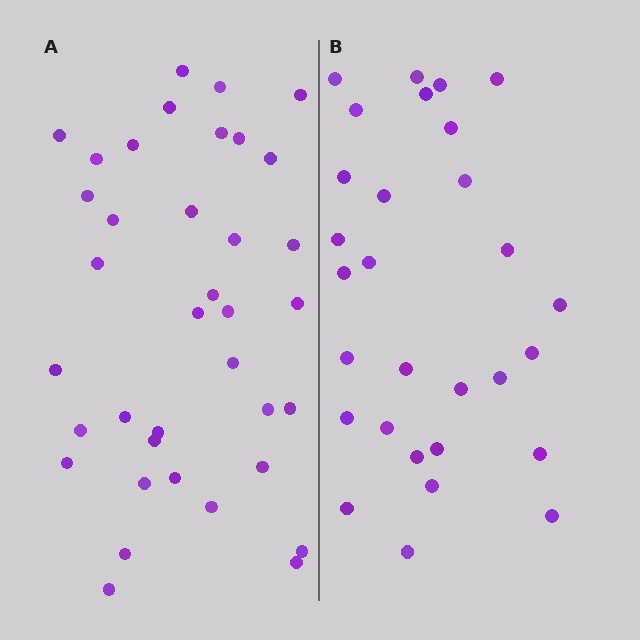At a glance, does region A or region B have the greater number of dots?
Region A (the left region) has more dots.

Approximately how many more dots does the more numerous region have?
Region A has roughly 8 or so more dots than region B.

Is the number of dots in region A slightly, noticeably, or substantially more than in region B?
Region A has noticeably more, but not dramatically so. The ratio is roughly 1.3 to 1.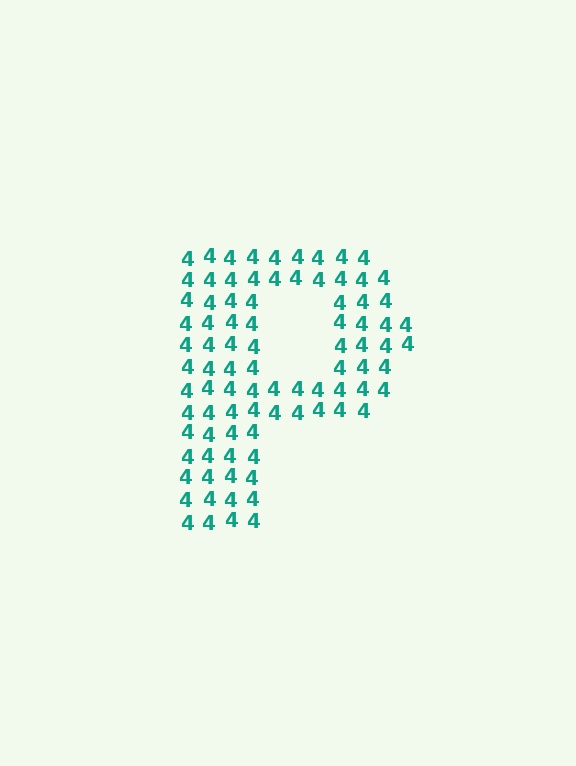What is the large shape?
The large shape is the letter P.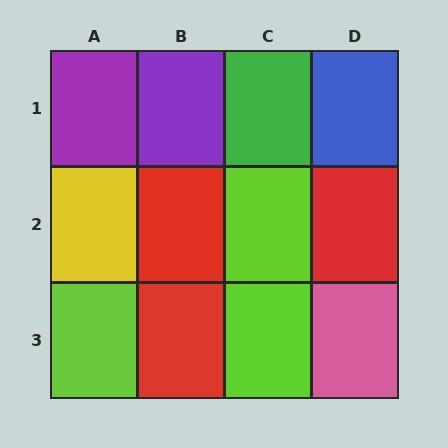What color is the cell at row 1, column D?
Blue.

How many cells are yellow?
1 cell is yellow.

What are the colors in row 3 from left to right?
Lime, red, lime, pink.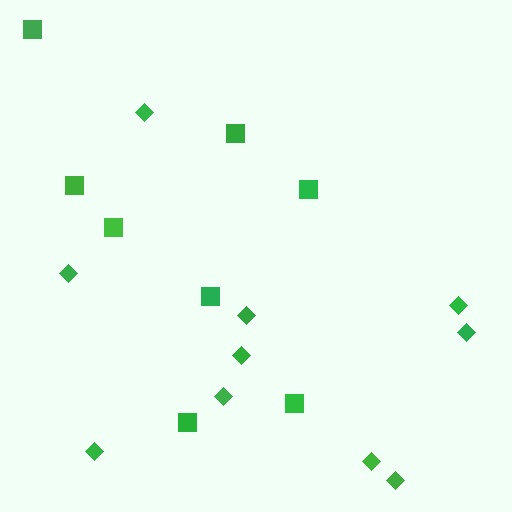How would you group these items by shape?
There are 2 groups: one group of diamonds (10) and one group of squares (8).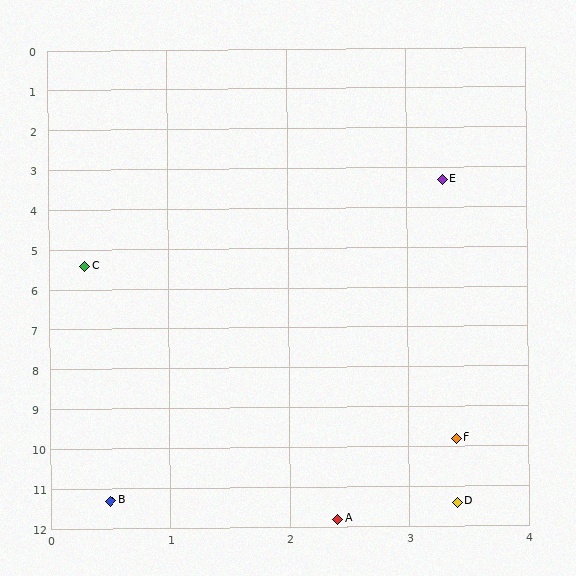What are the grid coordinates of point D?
Point D is at approximately (3.4, 11.4).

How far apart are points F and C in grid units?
Points F and C are about 5.4 grid units apart.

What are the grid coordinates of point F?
Point F is at approximately (3.4, 9.8).